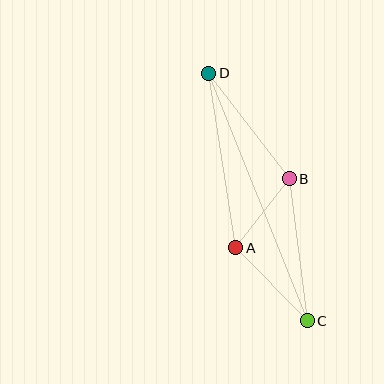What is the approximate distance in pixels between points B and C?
The distance between B and C is approximately 143 pixels.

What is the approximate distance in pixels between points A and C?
The distance between A and C is approximately 102 pixels.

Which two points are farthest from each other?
Points C and D are farthest from each other.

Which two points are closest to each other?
Points A and B are closest to each other.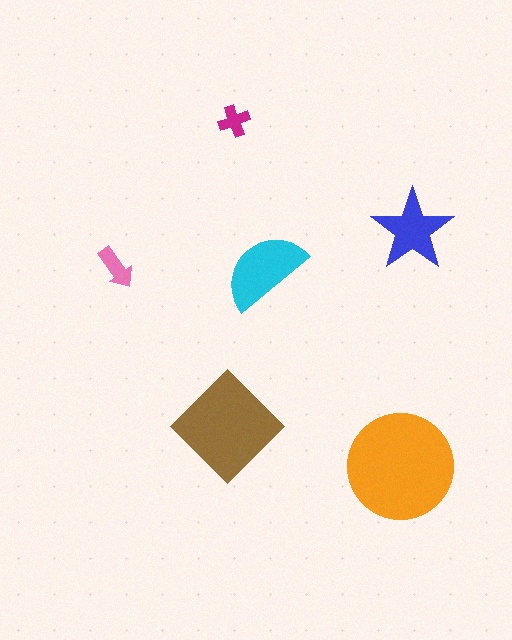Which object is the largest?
The orange circle.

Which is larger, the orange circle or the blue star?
The orange circle.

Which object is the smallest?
The magenta cross.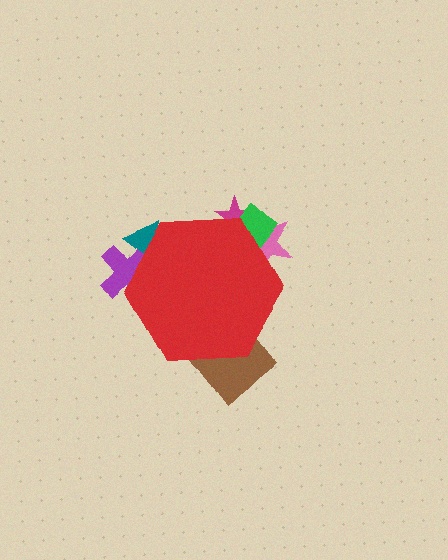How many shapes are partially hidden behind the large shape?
6 shapes are partially hidden.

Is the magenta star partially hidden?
Yes, the magenta star is partially hidden behind the red hexagon.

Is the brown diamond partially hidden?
Yes, the brown diamond is partially hidden behind the red hexagon.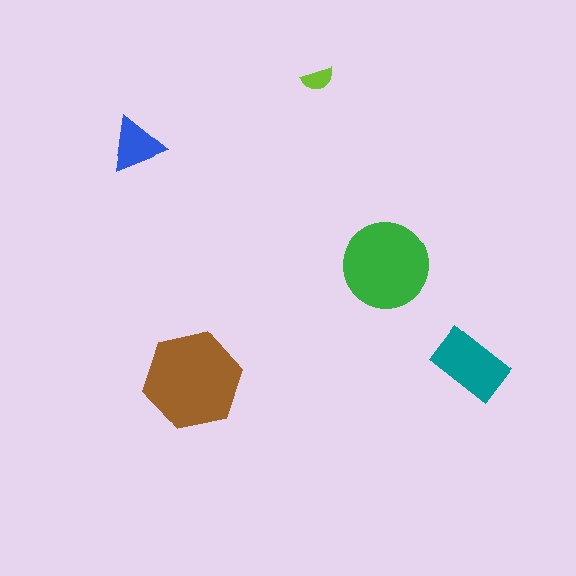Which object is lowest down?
The brown hexagon is bottommost.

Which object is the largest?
The brown hexagon.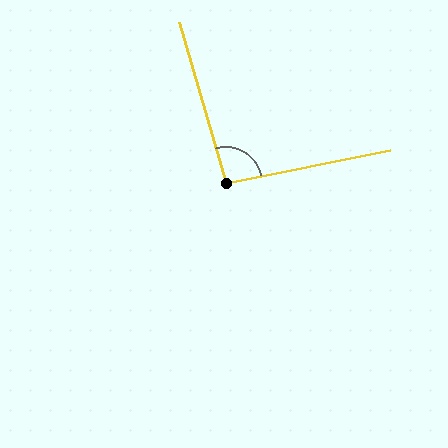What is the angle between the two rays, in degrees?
Approximately 95 degrees.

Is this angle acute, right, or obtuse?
It is approximately a right angle.